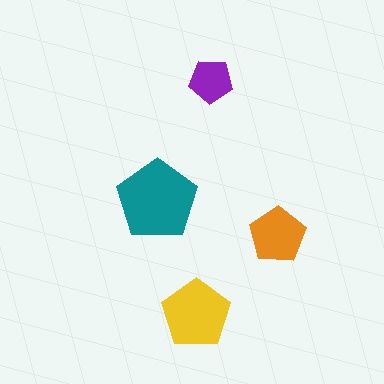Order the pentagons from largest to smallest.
the teal one, the yellow one, the orange one, the purple one.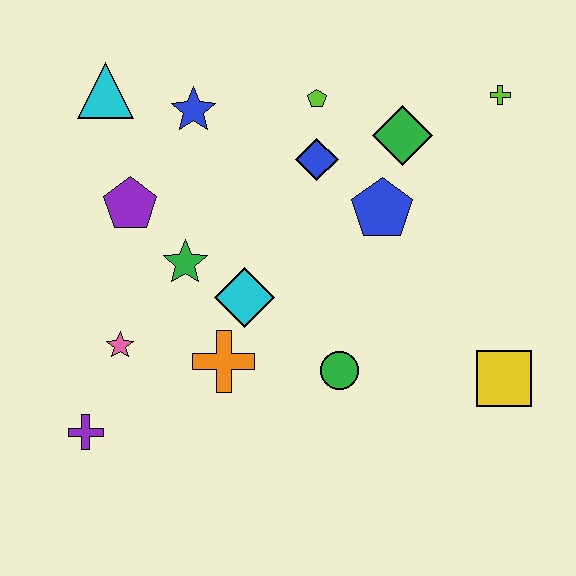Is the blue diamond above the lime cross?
No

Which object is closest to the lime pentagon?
The blue diamond is closest to the lime pentagon.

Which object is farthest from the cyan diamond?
The lime cross is farthest from the cyan diamond.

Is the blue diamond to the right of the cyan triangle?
Yes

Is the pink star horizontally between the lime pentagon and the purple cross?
Yes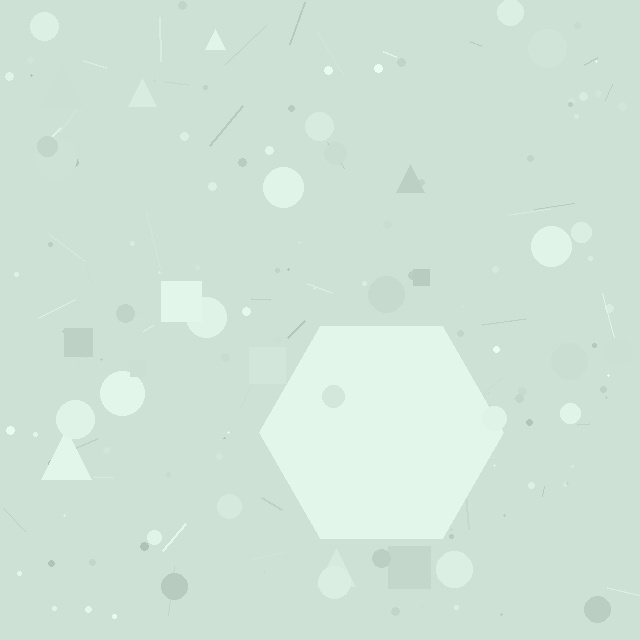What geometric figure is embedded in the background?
A hexagon is embedded in the background.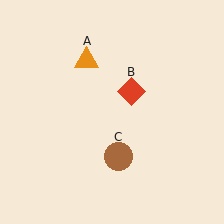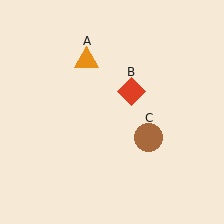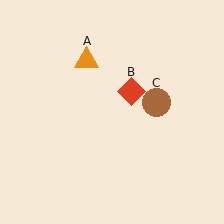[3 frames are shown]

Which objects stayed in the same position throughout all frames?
Orange triangle (object A) and red diamond (object B) remained stationary.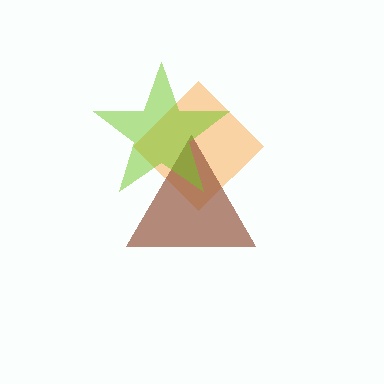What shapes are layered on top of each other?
The layered shapes are: an orange diamond, a brown triangle, a lime star.